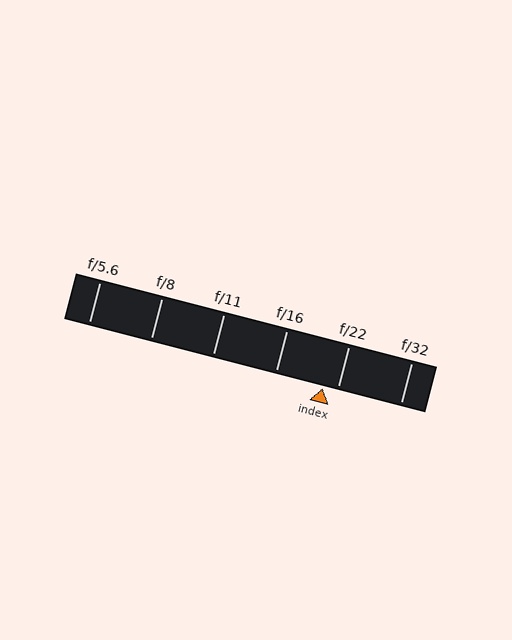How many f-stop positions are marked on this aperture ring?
There are 6 f-stop positions marked.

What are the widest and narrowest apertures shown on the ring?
The widest aperture shown is f/5.6 and the narrowest is f/32.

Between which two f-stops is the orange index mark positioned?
The index mark is between f/16 and f/22.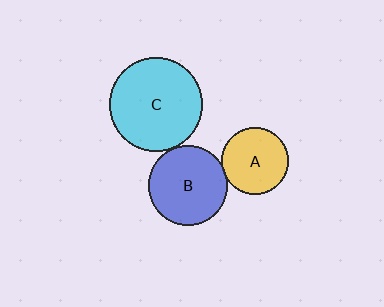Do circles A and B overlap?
Yes.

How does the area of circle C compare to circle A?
Approximately 2.0 times.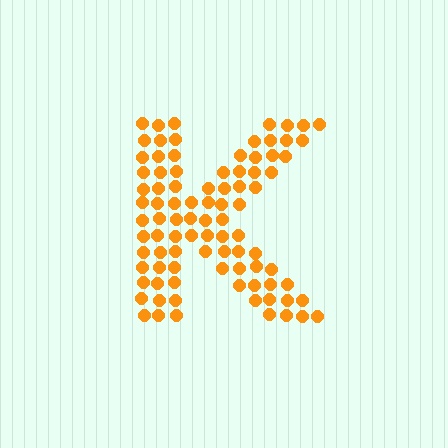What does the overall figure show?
The overall figure shows the letter K.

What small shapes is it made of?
It is made of small circles.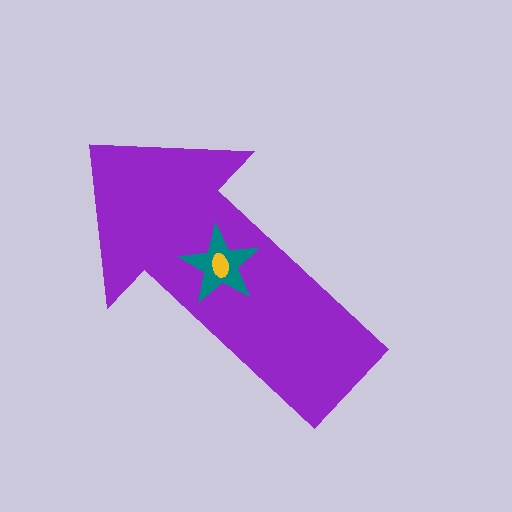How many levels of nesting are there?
3.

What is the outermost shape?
The purple arrow.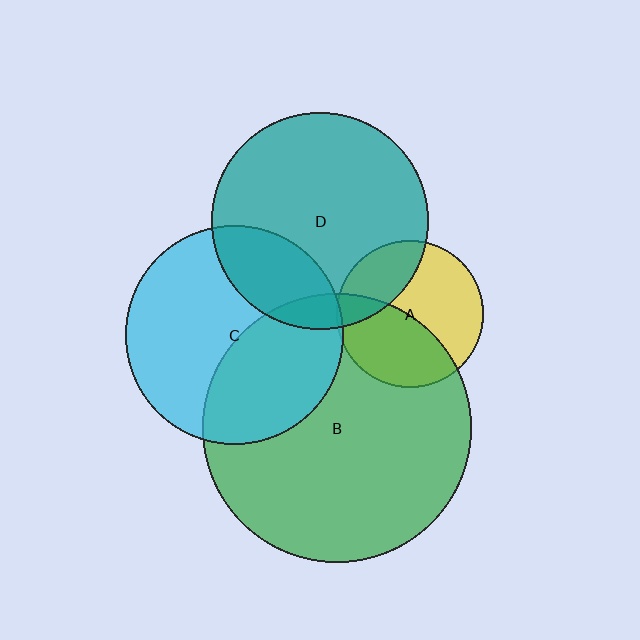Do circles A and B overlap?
Yes.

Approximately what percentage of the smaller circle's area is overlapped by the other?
Approximately 45%.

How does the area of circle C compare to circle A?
Approximately 2.2 times.